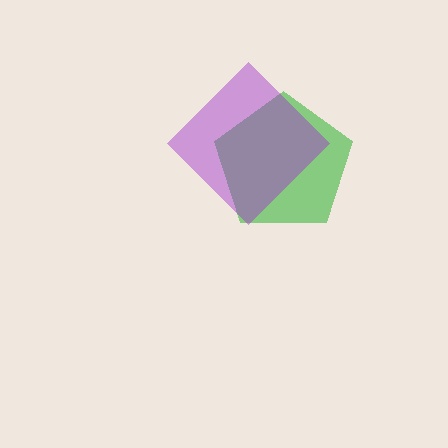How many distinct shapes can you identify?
There are 2 distinct shapes: a green pentagon, a purple diamond.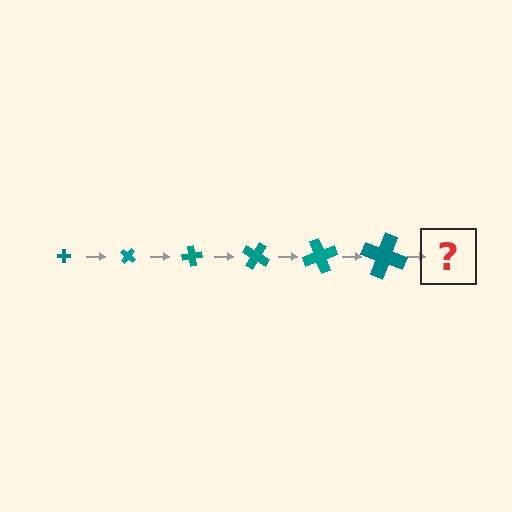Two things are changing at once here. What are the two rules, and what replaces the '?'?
The two rules are that the cross grows larger each step and it rotates 40 degrees each step. The '?' should be a cross, larger than the previous one and rotated 240 degrees from the start.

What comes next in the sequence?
The next element should be a cross, larger than the previous one and rotated 240 degrees from the start.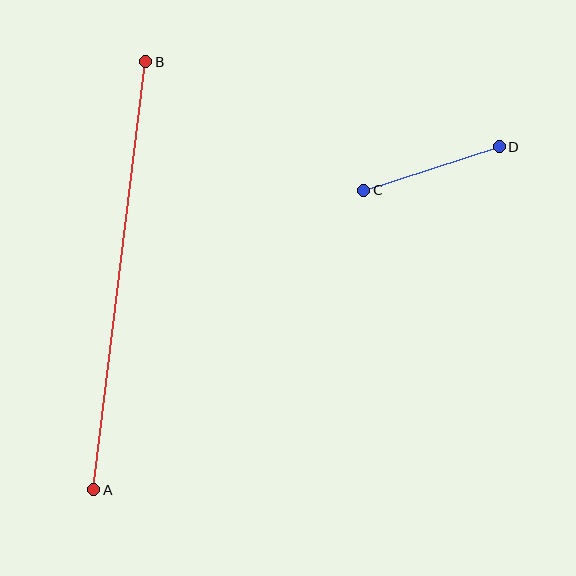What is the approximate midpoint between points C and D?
The midpoint is at approximately (432, 168) pixels.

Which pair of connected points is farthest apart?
Points A and B are farthest apart.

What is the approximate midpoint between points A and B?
The midpoint is at approximately (120, 276) pixels.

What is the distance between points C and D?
The distance is approximately 142 pixels.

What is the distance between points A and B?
The distance is approximately 431 pixels.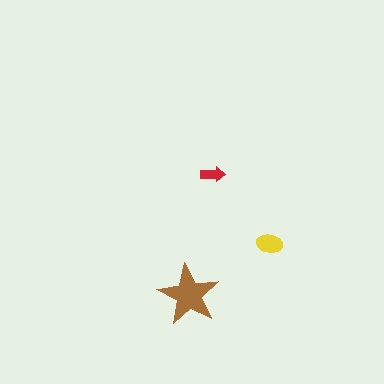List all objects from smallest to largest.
The red arrow, the yellow ellipse, the brown star.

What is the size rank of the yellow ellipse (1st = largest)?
2nd.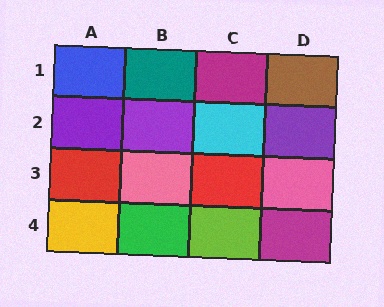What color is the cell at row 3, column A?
Red.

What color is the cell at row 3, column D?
Pink.